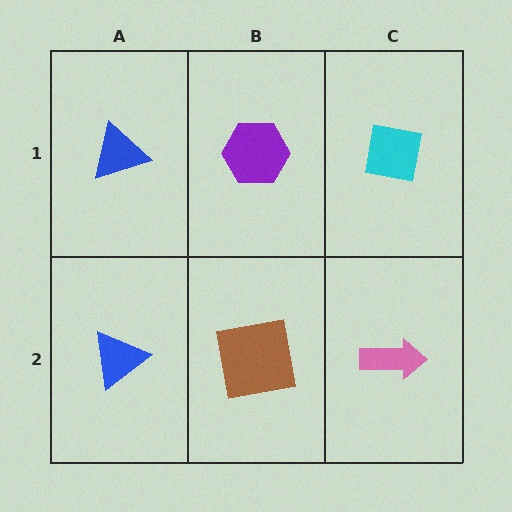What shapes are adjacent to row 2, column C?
A cyan square (row 1, column C), a brown square (row 2, column B).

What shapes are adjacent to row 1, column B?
A brown square (row 2, column B), a blue triangle (row 1, column A), a cyan square (row 1, column C).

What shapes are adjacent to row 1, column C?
A pink arrow (row 2, column C), a purple hexagon (row 1, column B).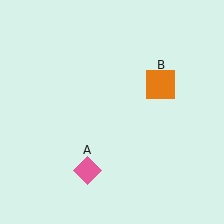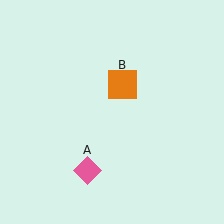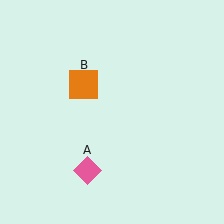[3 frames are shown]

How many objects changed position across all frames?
1 object changed position: orange square (object B).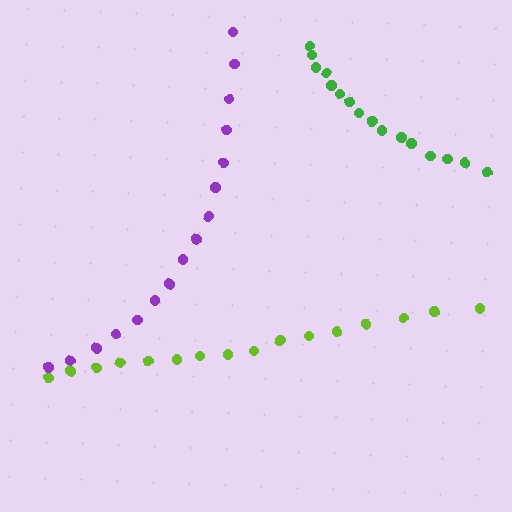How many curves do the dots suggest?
There are 3 distinct paths.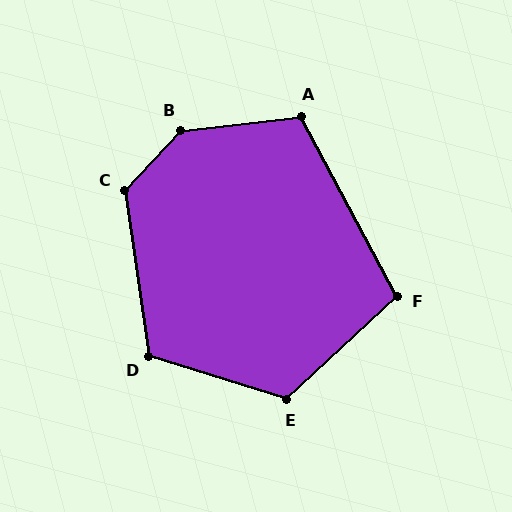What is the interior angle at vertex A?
Approximately 112 degrees (obtuse).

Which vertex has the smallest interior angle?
F, at approximately 105 degrees.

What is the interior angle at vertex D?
Approximately 116 degrees (obtuse).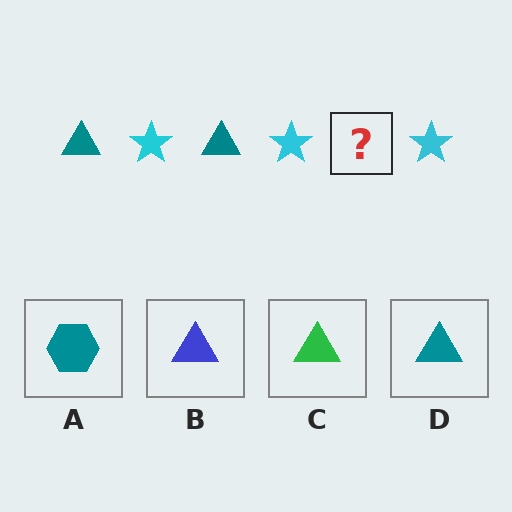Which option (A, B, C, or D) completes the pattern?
D.